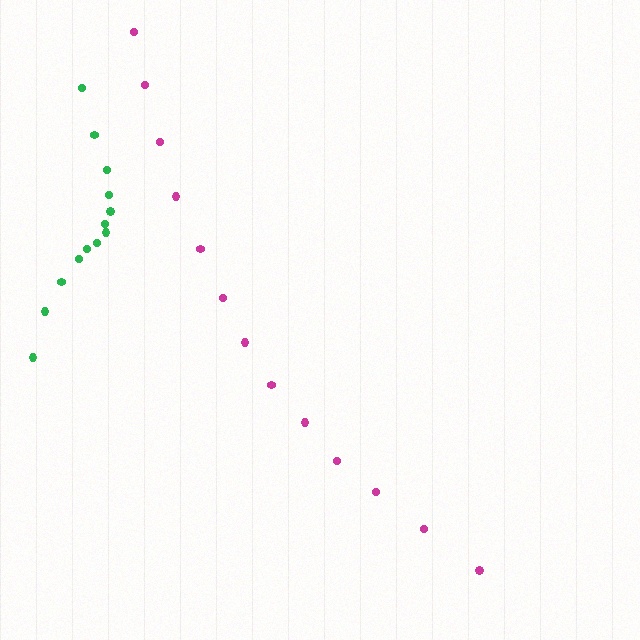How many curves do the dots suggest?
There are 2 distinct paths.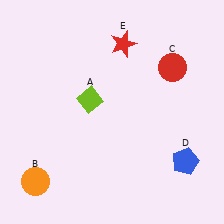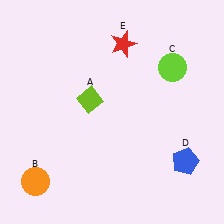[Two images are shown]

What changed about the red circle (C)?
In Image 1, C is red. In Image 2, it changed to lime.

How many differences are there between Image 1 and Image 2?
There is 1 difference between the two images.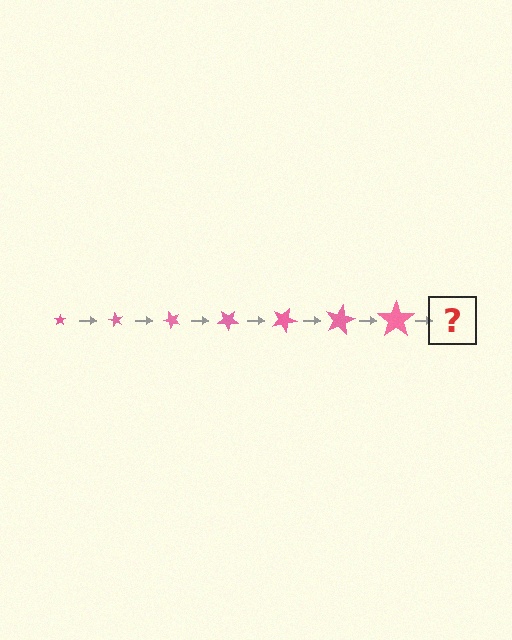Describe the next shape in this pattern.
It should be a star, larger than the previous one and rotated 420 degrees from the start.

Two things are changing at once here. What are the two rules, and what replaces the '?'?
The two rules are that the star grows larger each step and it rotates 60 degrees each step. The '?' should be a star, larger than the previous one and rotated 420 degrees from the start.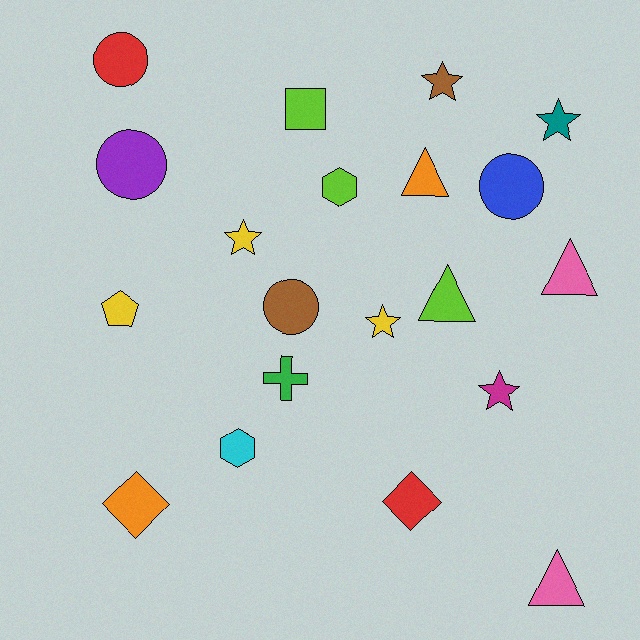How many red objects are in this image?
There are 2 red objects.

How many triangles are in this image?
There are 4 triangles.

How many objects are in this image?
There are 20 objects.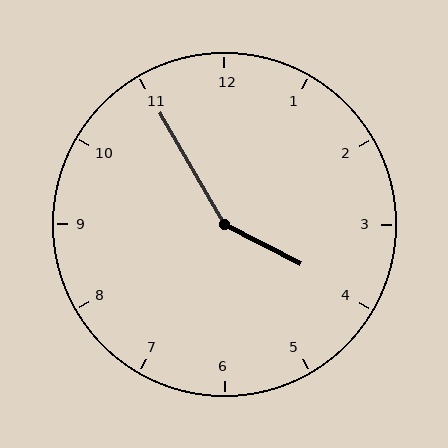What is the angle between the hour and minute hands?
Approximately 148 degrees.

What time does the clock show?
3:55.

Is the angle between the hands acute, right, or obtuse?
It is obtuse.